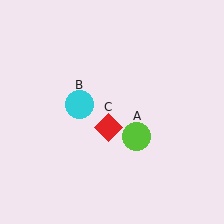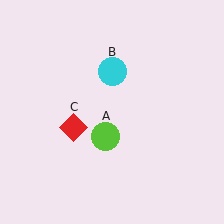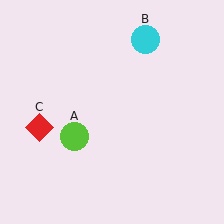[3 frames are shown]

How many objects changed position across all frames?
3 objects changed position: lime circle (object A), cyan circle (object B), red diamond (object C).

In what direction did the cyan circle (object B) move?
The cyan circle (object B) moved up and to the right.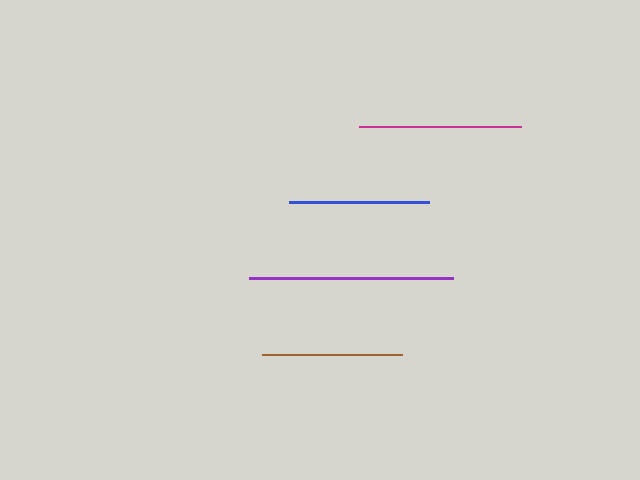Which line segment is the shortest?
The brown line is the shortest at approximately 140 pixels.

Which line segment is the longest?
The purple line is the longest at approximately 204 pixels.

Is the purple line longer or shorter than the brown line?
The purple line is longer than the brown line.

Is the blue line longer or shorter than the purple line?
The purple line is longer than the blue line.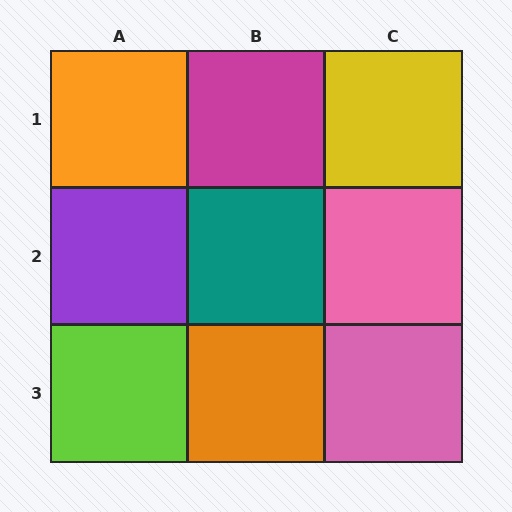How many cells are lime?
1 cell is lime.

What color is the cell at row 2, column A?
Purple.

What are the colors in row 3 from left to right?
Lime, orange, pink.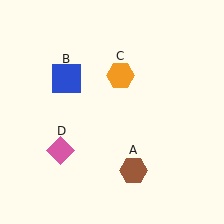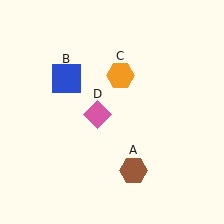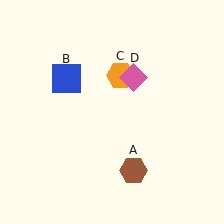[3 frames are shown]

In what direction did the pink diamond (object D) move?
The pink diamond (object D) moved up and to the right.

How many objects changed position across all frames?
1 object changed position: pink diamond (object D).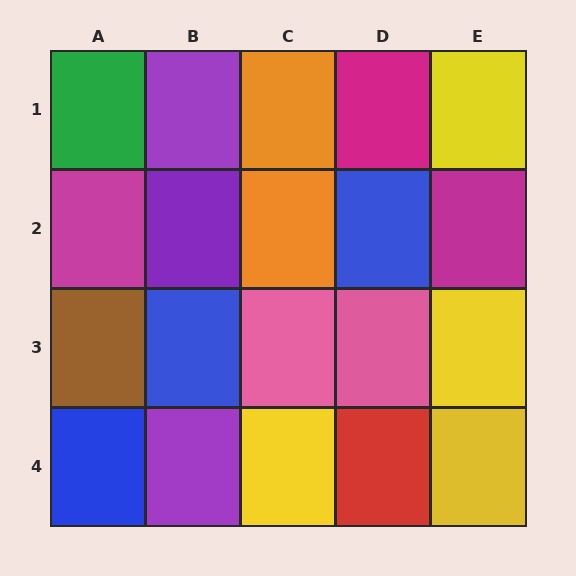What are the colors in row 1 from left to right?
Green, purple, orange, magenta, yellow.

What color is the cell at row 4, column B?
Purple.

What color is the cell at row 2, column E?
Magenta.